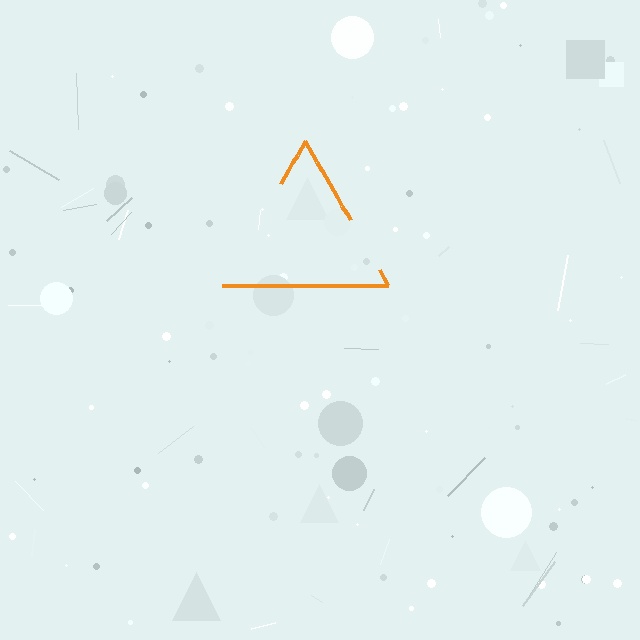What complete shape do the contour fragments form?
The contour fragments form a triangle.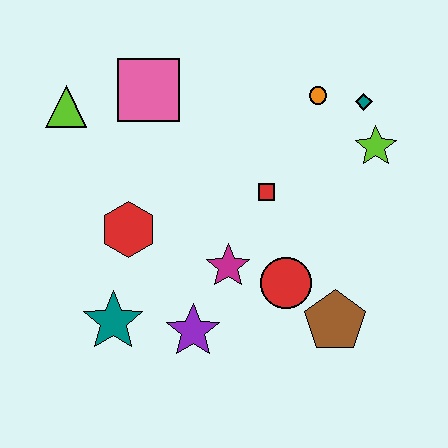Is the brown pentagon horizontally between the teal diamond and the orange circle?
Yes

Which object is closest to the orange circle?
The teal diamond is closest to the orange circle.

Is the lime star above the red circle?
Yes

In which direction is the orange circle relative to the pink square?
The orange circle is to the right of the pink square.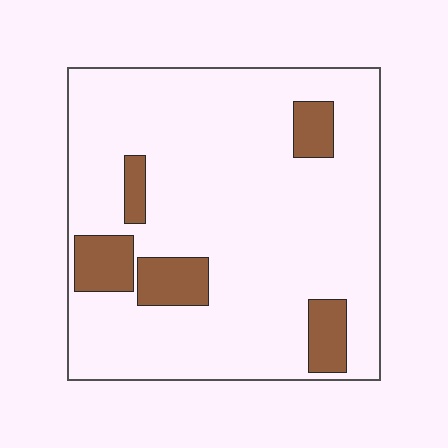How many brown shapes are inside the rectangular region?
5.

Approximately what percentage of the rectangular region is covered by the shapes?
Approximately 15%.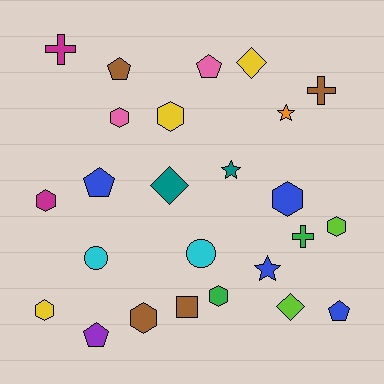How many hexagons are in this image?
There are 8 hexagons.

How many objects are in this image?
There are 25 objects.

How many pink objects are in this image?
There are 2 pink objects.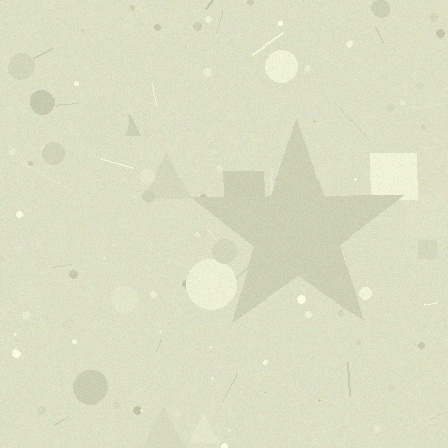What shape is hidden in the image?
A star is hidden in the image.